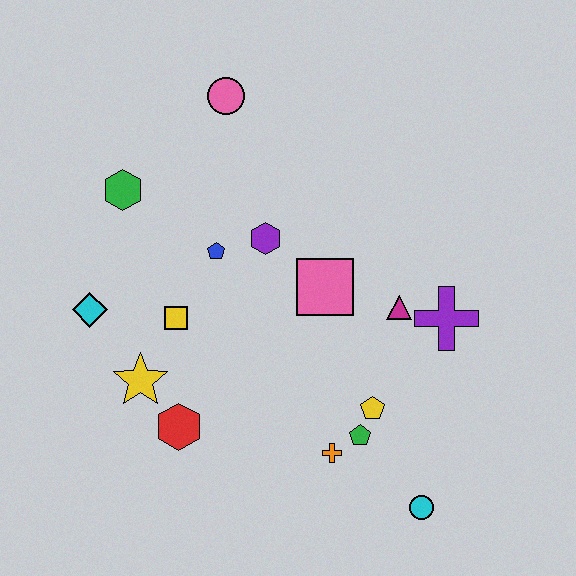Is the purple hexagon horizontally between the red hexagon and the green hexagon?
No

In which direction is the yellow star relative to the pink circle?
The yellow star is below the pink circle.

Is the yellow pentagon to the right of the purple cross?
No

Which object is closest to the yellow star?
The red hexagon is closest to the yellow star.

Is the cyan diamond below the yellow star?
No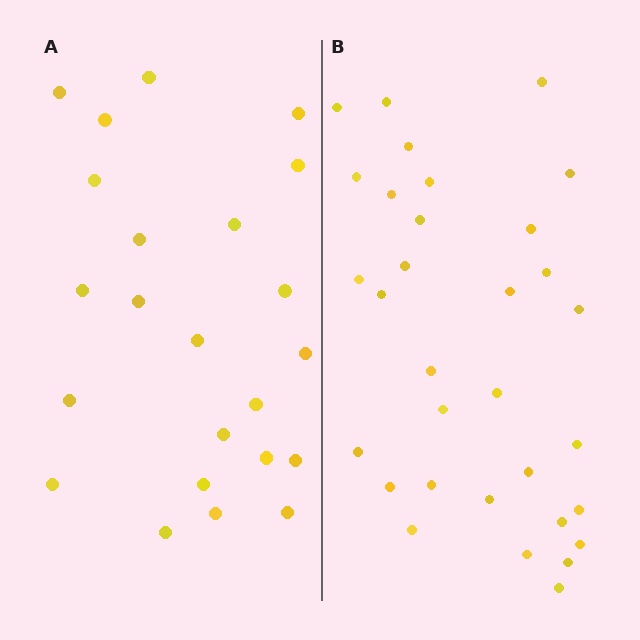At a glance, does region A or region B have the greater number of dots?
Region B (the right region) has more dots.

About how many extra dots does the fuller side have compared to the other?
Region B has roughly 8 or so more dots than region A.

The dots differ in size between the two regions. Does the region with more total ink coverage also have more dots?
No. Region A has more total ink coverage because its dots are larger, but region B actually contains more individual dots. Total area can be misleading — the number of items is what matters here.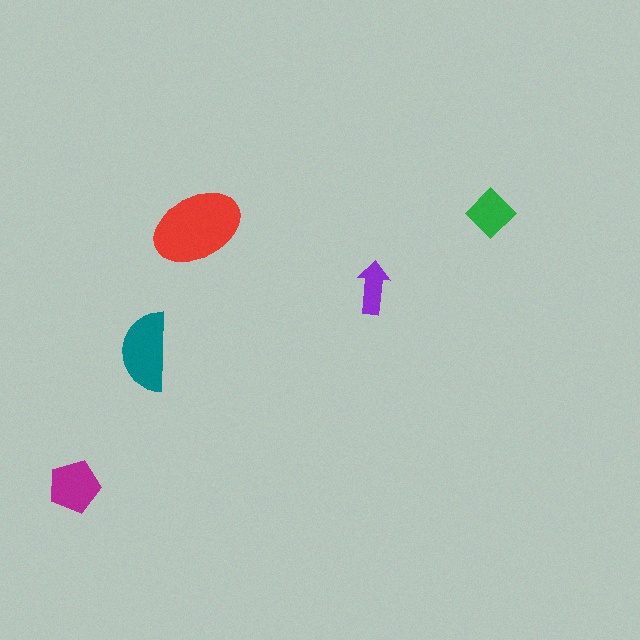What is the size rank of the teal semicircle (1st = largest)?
2nd.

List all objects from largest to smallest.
The red ellipse, the teal semicircle, the magenta pentagon, the green diamond, the purple arrow.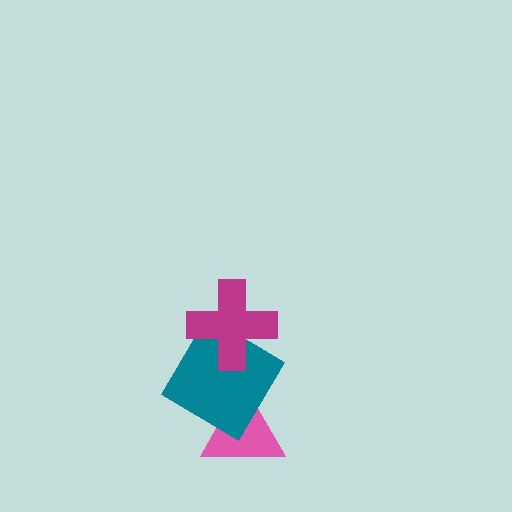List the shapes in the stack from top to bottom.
From top to bottom: the magenta cross, the teal diamond, the pink triangle.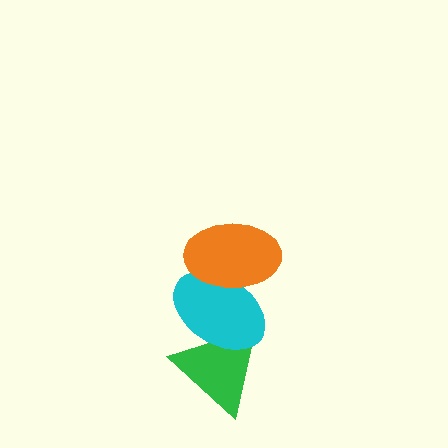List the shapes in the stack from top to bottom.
From top to bottom: the orange ellipse, the cyan ellipse, the green triangle.